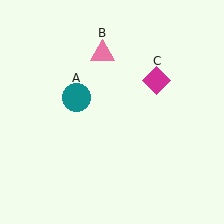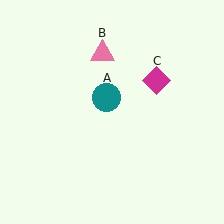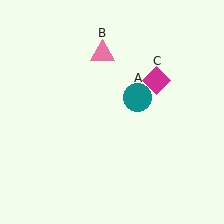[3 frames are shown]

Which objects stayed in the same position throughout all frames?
Pink triangle (object B) and magenta diamond (object C) remained stationary.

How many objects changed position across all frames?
1 object changed position: teal circle (object A).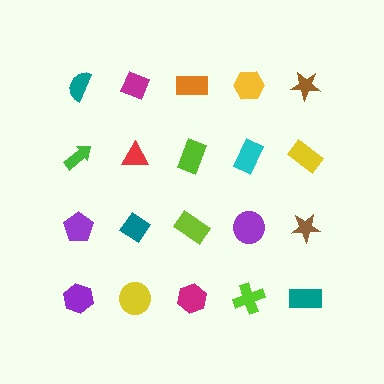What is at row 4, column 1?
A purple hexagon.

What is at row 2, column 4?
A cyan rectangle.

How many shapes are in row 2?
5 shapes.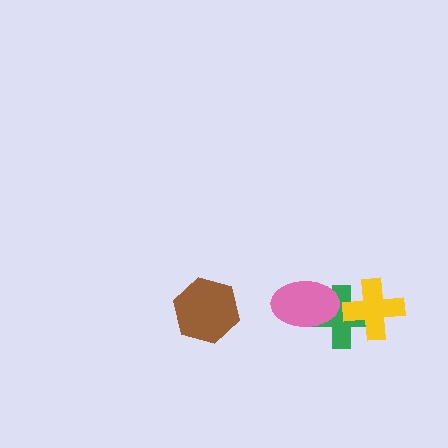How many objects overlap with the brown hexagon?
0 objects overlap with the brown hexagon.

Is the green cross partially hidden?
Yes, it is partially covered by another shape.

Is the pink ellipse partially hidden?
No, no other shape covers it.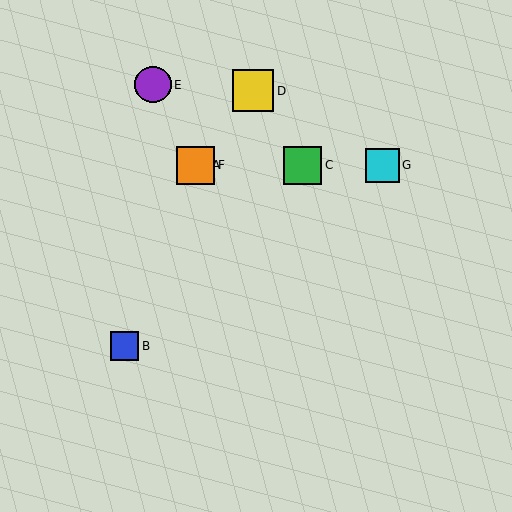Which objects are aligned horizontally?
Objects A, C, F, G are aligned horizontally.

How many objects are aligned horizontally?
4 objects (A, C, F, G) are aligned horizontally.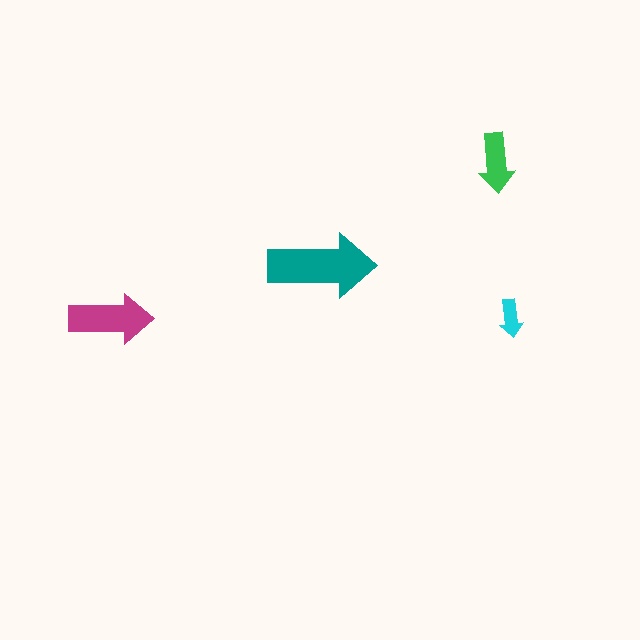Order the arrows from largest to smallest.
the teal one, the magenta one, the green one, the cyan one.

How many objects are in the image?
There are 4 objects in the image.